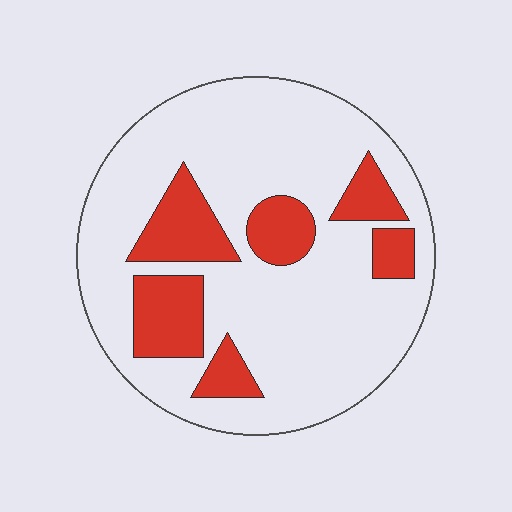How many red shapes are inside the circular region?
6.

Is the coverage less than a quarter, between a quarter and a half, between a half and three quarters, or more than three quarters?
Less than a quarter.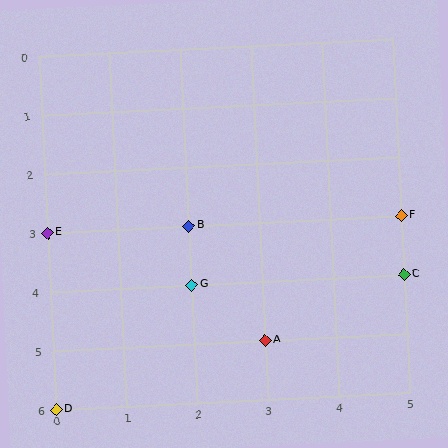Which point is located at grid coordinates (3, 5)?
Point A is at (3, 5).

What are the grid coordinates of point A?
Point A is at grid coordinates (3, 5).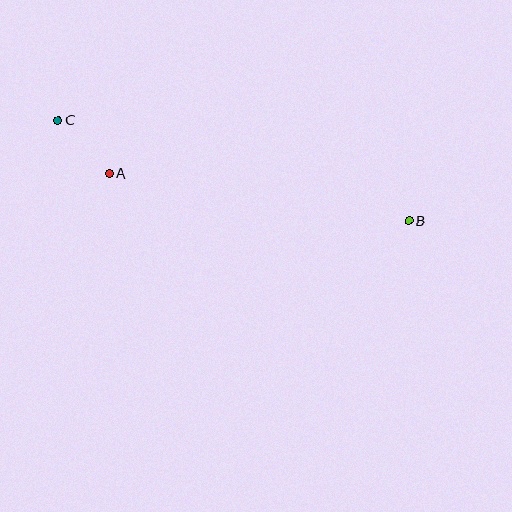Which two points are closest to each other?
Points A and C are closest to each other.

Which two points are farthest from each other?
Points B and C are farthest from each other.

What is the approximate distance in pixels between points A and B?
The distance between A and B is approximately 303 pixels.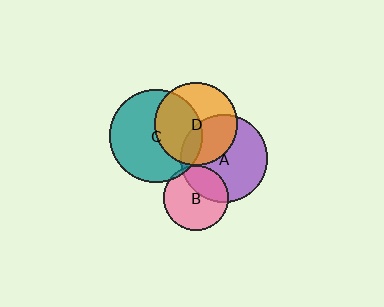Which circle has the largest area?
Circle C (teal).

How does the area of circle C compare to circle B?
Approximately 2.1 times.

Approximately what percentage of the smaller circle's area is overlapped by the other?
Approximately 5%.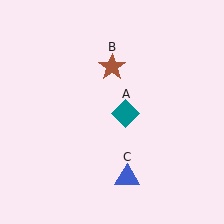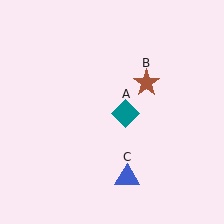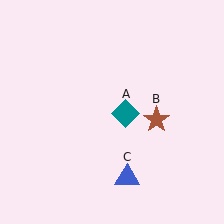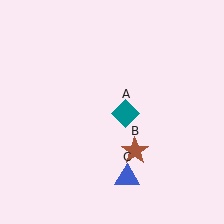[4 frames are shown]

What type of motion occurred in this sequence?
The brown star (object B) rotated clockwise around the center of the scene.